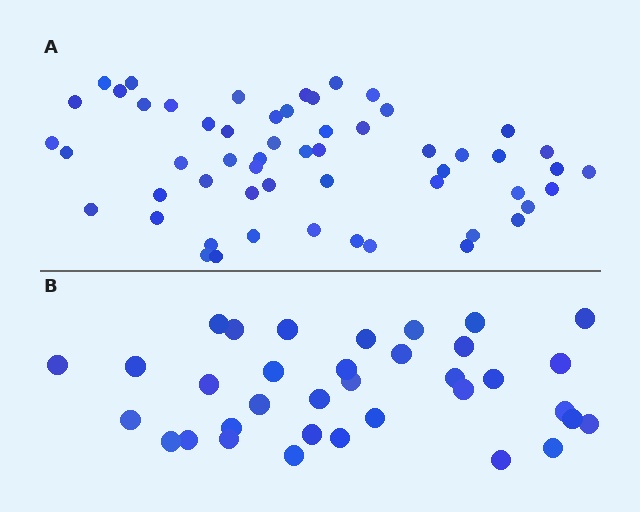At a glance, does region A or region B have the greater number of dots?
Region A (the top region) has more dots.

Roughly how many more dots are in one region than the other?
Region A has approximately 20 more dots than region B.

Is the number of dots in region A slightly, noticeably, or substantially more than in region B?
Region A has substantially more. The ratio is roughly 1.6 to 1.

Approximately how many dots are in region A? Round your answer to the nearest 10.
About 60 dots. (The exact count is 56, which rounds to 60.)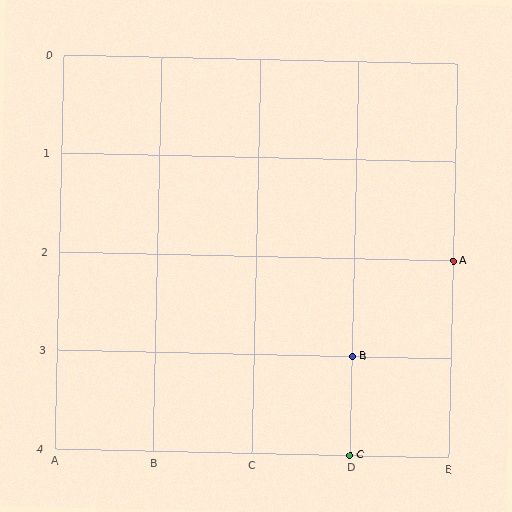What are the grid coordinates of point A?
Point A is at grid coordinates (E, 2).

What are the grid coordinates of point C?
Point C is at grid coordinates (D, 4).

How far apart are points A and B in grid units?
Points A and B are 1 column and 1 row apart (about 1.4 grid units diagonally).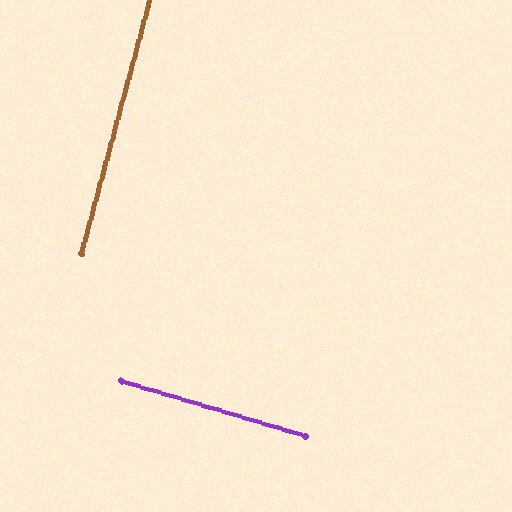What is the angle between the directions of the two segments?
Approximately 89 degrees.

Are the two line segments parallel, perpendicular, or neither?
Perpendicular — they meet at approximately 89°.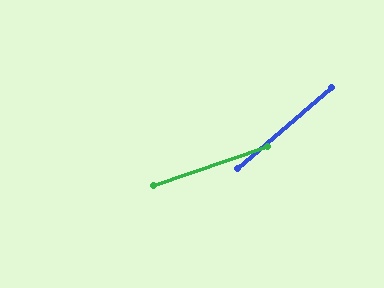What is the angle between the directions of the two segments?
Approximately 22 degrees.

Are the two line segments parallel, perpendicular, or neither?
Neither parallel nor perpendicular — they differ by about 22°.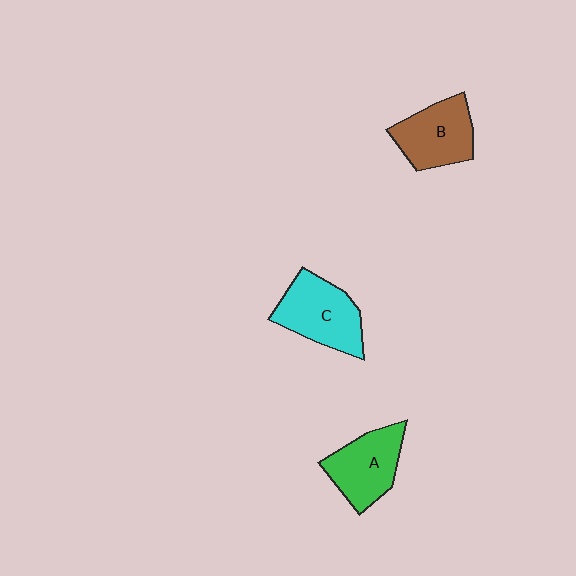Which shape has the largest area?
Shape C (cyan).